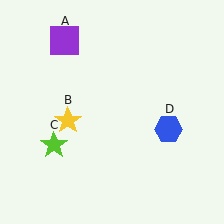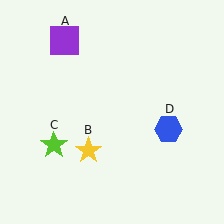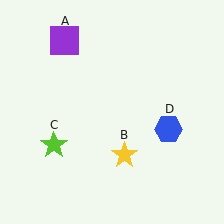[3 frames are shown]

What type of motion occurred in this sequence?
The yellow star (object B) rotated counterclockwise around the center of the scene.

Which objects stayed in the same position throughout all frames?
Purple square (object A) and lime star (object C) and blue hexagon (object D) remained stationary.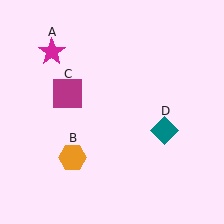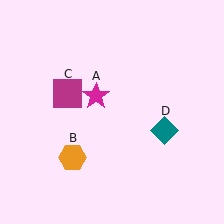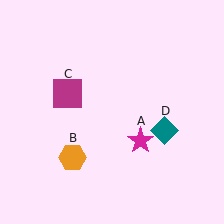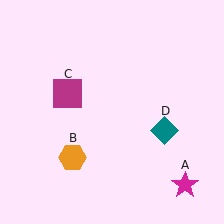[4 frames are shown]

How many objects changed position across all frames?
1 object changed position: magenta star (object A).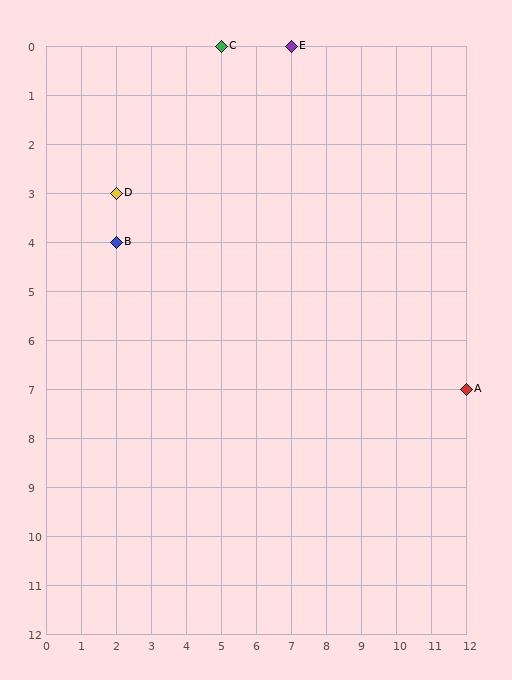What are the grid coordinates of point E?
Point E is at grid coordinates (7, 0).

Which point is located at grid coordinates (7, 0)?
Point E is at (7, 0).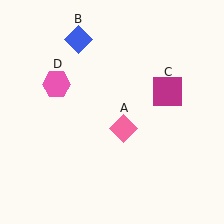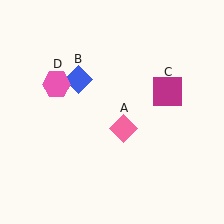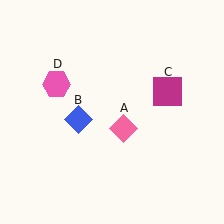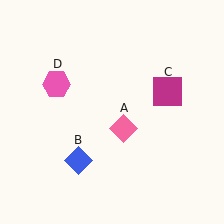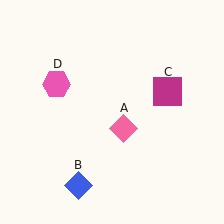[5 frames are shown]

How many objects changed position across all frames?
1 object changed position: blue diamond (object B).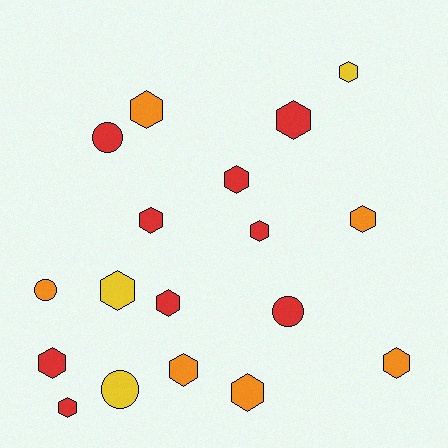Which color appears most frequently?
Red, with 9 objects.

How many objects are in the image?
There are 18 objects.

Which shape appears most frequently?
Hexagon, with 14 objects.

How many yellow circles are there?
There is 1 yellow circle.